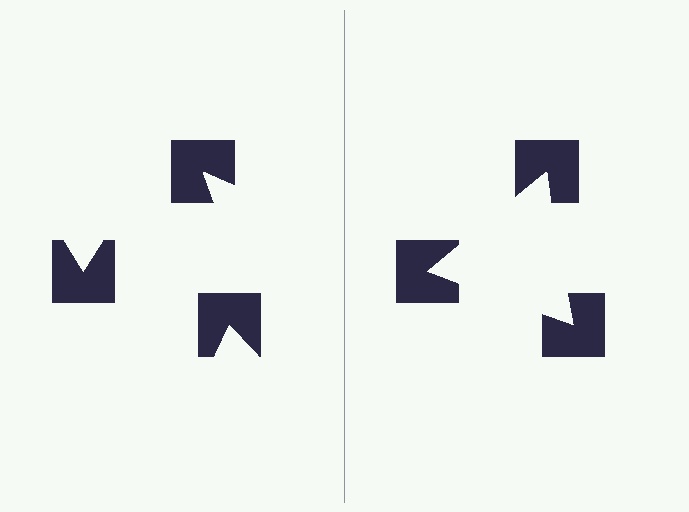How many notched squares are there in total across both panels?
6 — 3 on each side.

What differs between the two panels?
The notched squares are positioned identically on both sides; only the wedge orientations differ. On the right they align to a triangle; on the left they are misaligned.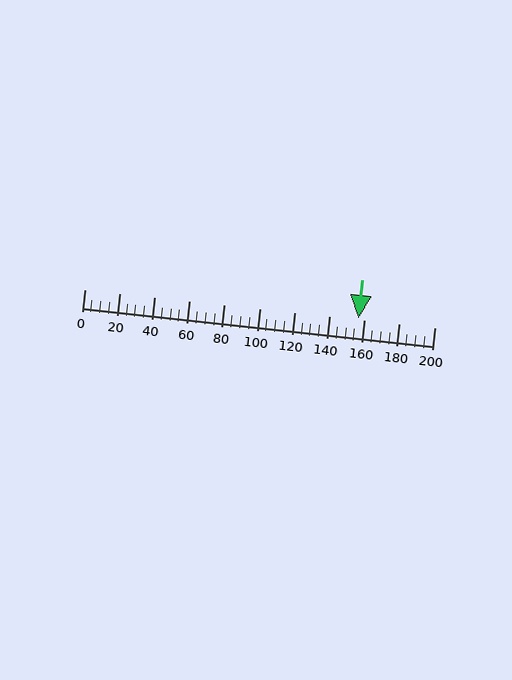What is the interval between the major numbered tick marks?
The major tick marks are spaced 20 units apart.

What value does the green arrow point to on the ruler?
The green arrow points to approximately 156.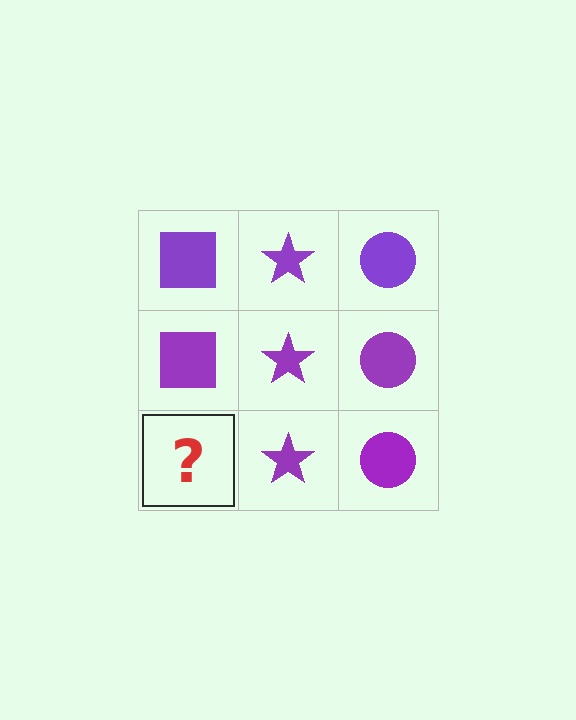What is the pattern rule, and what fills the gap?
The rule is that each column has a consistent shape. The gap should be filled with a purple square.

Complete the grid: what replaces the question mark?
The question mark should be replaced with a purple square.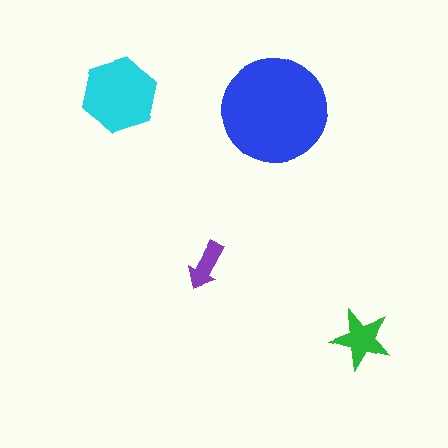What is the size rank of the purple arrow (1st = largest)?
4th.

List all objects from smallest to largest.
The purple arrow, the green star, the cyan hexagon, the blue circle.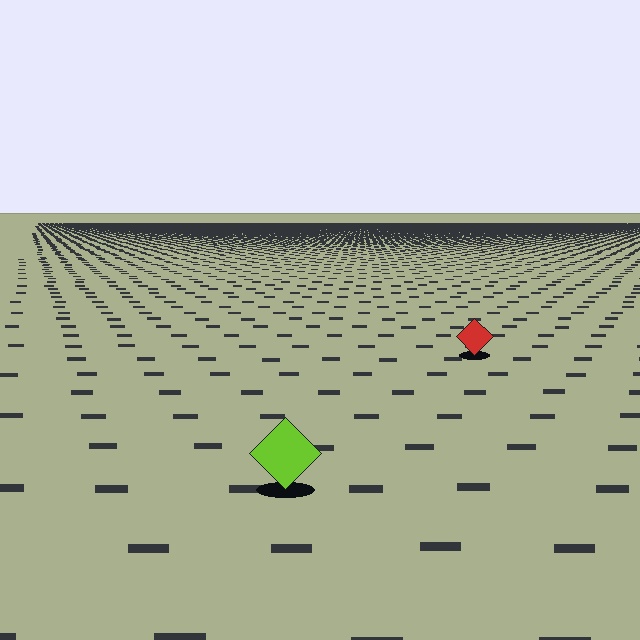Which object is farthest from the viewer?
The red diamond is farthest from the viewer. It appears smaller and the ground texture around it is denser.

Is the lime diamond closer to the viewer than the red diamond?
Yes. The lime diamond is closer — you can tell from the texture gradient: the ground texture is coarser near it.